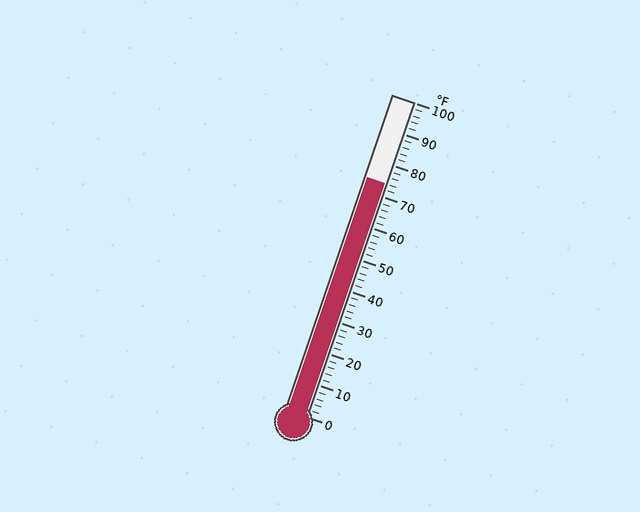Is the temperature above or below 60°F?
The temperature is above 60°F.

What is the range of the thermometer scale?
The thermometer scale ranges from 0°F to 100°F.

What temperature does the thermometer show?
The thermometer shows approximately 74°F.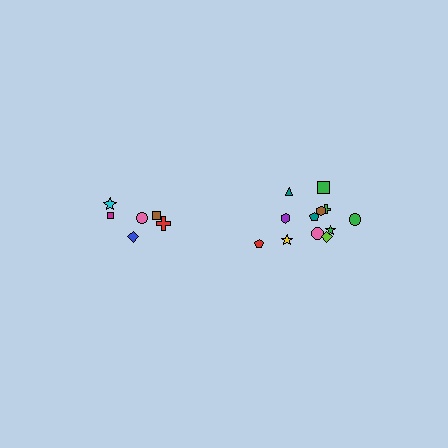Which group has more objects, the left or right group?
The right group.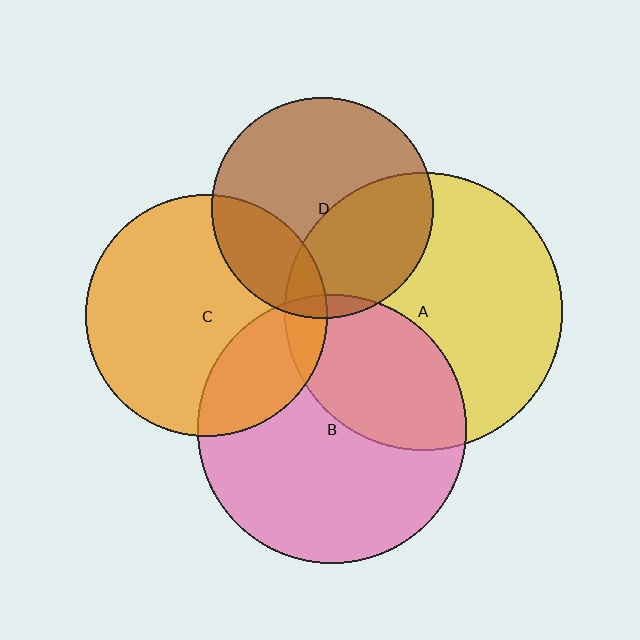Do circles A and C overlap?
Yes.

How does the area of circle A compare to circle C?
Approximately 1.3 times.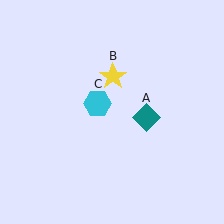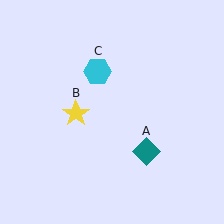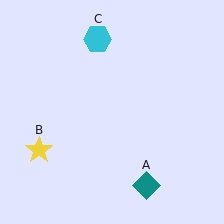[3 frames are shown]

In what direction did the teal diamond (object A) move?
The teal diamond (object A) moved down.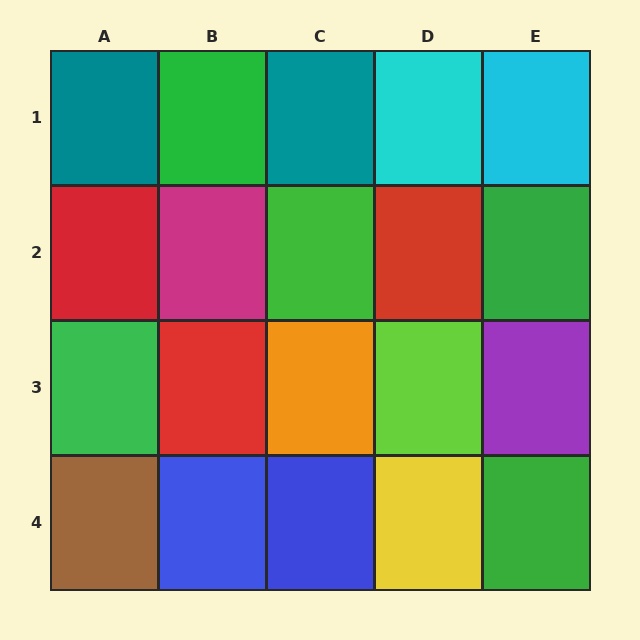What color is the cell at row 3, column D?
Lime.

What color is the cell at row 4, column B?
Blue.